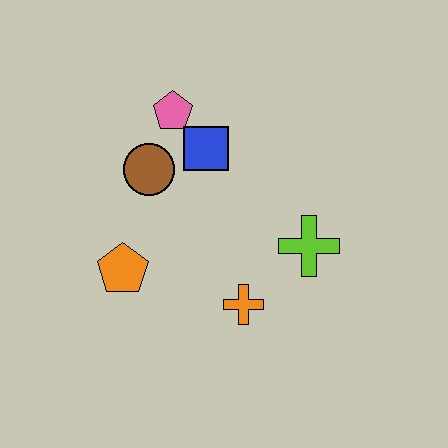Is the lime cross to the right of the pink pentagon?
Yes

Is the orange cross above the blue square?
No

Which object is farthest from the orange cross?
The pink pentagon is farthest from the orange cross.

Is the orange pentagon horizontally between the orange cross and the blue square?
No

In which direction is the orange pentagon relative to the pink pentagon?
The orange pentagon is below the pink pentagon.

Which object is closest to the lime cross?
The orange cross is closest to the lime cross.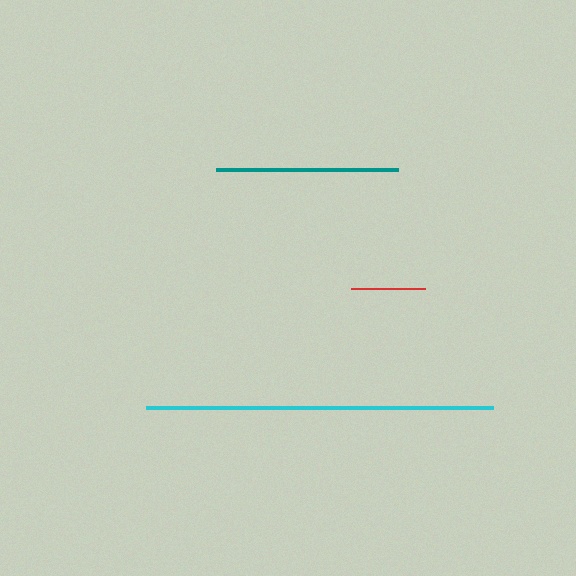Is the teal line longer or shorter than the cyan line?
The cyan line is longer than the teal line.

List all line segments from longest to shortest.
From longest to shortest: cyan, teal, red.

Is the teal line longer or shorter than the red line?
The teal line is longer than the red line.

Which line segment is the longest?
The cyan line is the longest at approximately 347 pixels.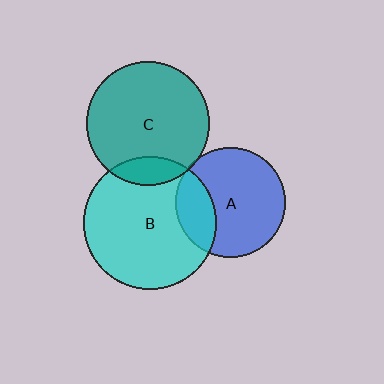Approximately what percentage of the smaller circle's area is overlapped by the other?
Approximately 25%.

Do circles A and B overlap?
Yes.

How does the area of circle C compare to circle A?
Approximately 1.3 times.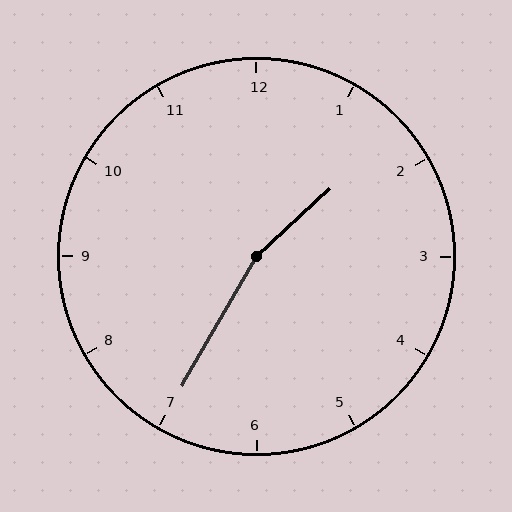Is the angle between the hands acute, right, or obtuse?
It is obtuse.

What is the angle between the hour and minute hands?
Approximately 162 degrees.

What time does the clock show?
1:35.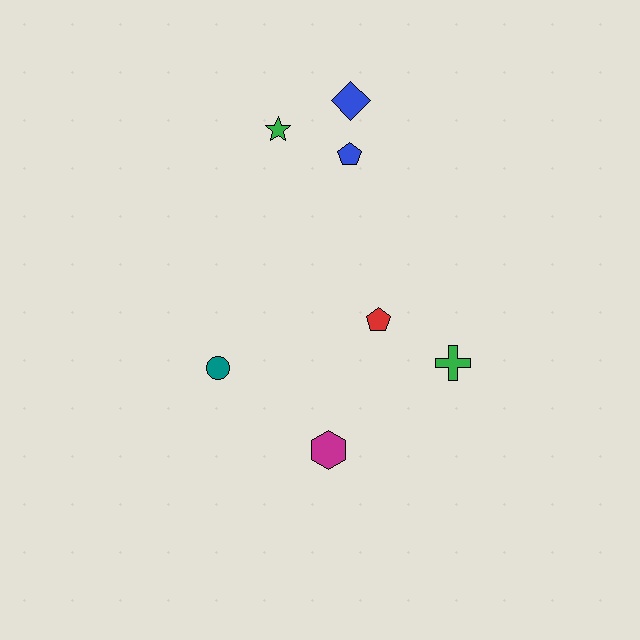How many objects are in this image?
There are 7 objects.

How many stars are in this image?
There is 1 star.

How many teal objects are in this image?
There is 1 teal object.